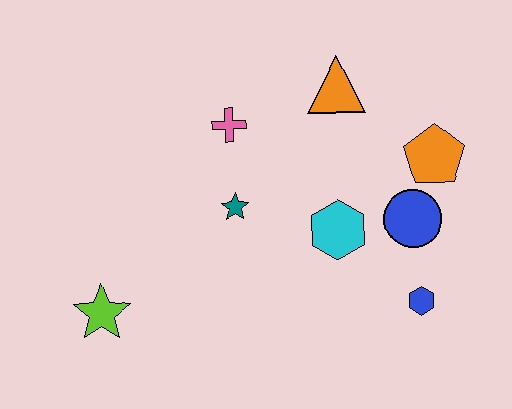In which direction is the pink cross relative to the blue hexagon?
The pink cross is to the left of the blue hexagon.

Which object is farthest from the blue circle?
The lime star is farthest from the blue circle.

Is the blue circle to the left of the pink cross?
No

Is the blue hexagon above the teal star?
No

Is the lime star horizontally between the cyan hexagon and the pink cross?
No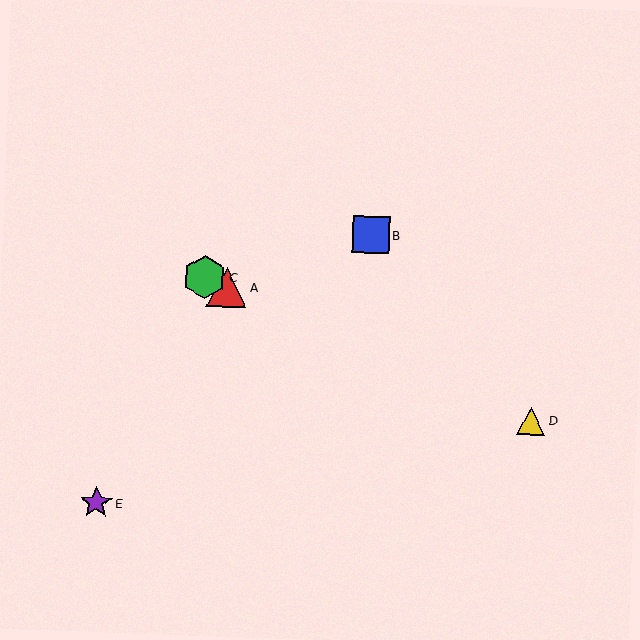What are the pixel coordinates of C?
Object C is at (205, 277).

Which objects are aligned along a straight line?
Objects A, C, D are aligned along a straight line.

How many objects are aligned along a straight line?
3 objects (A, C, D) are aligned along a straight line.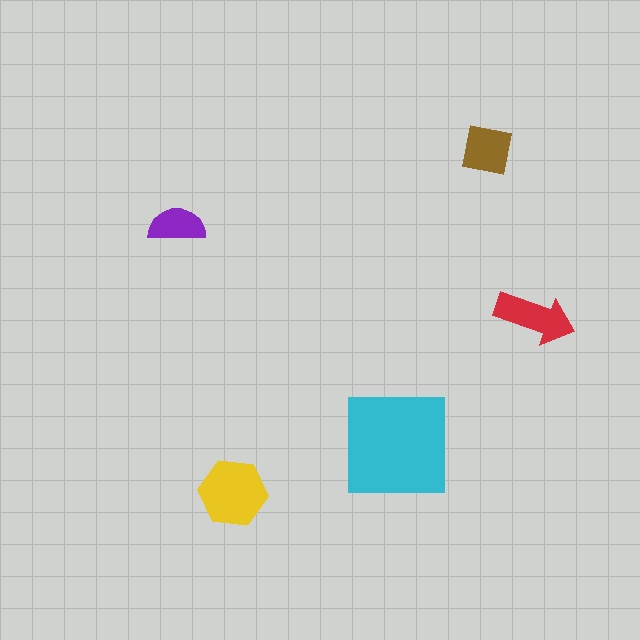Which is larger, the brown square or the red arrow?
The red arrow.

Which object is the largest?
The cyan square.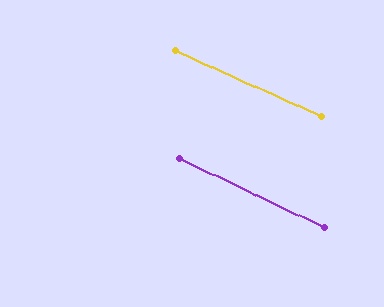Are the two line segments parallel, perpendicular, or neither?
Parallel — their directions differ by only 1.5°.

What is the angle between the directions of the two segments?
Approximately 2 degrees.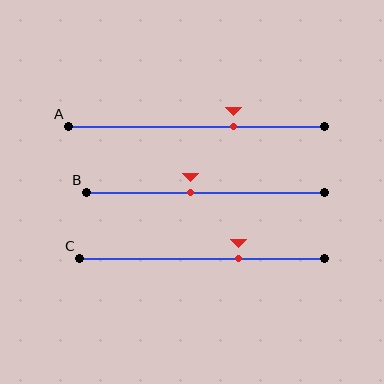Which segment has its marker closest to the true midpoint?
Segment B has its marker closest to the true midpoint.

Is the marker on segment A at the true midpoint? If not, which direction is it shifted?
No, the marker on segment A is shifted to the right by about 14% of the segment length.